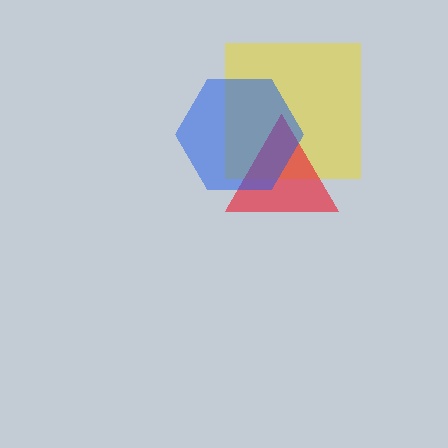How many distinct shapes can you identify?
There are 3 distinct shapes: a yellow square, a red triangle, a blue hexagon.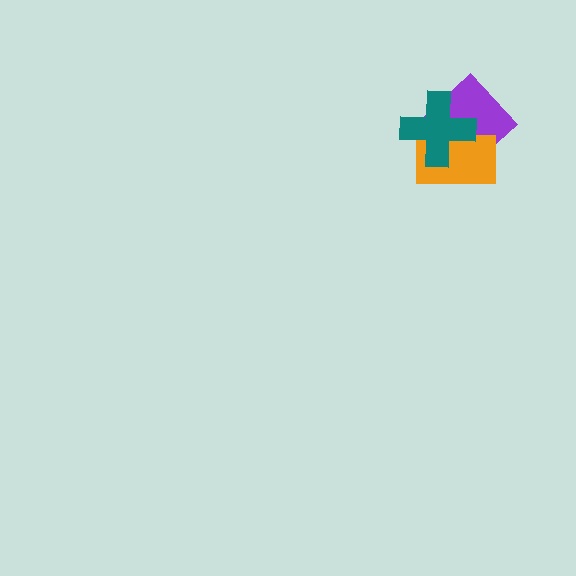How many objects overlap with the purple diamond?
2 objects overlap with the purple diamond.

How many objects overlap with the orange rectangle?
2 objects overlap with the orange rectangle.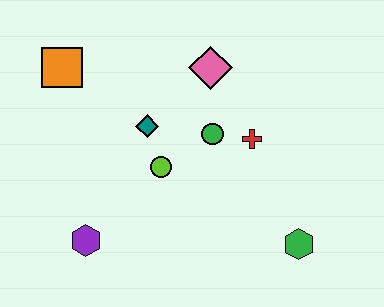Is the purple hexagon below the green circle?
Yes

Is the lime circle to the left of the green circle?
Yes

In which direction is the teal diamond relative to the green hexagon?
The teal diamond is to the left of the green hexagon.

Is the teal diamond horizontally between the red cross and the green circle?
No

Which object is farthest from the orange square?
The green hexagon is farthest from the orange square.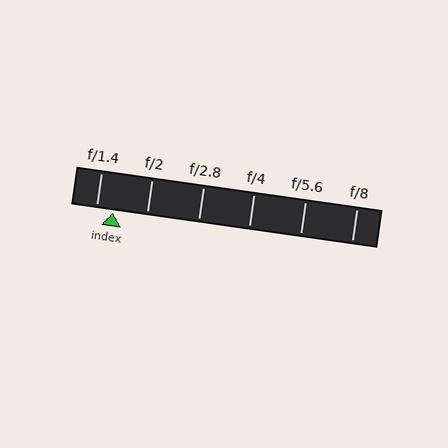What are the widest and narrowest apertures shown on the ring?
The widest aperture shown is f/1.4 and the narrowest is f/8.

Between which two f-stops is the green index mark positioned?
The index mark is between f/1.4 and f/2.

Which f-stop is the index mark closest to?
The index mark is closest to f/1.4.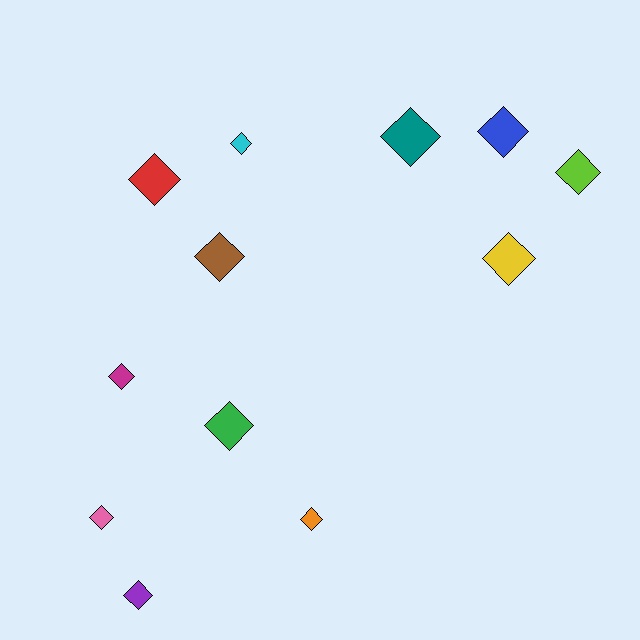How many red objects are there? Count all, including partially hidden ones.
There is 1 red object.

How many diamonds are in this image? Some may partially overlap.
There are 12 diamonds.